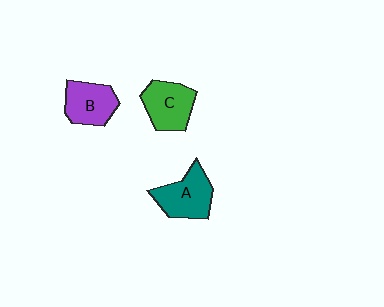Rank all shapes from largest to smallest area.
From largest to smallest: A (teal), C (green), B (purple).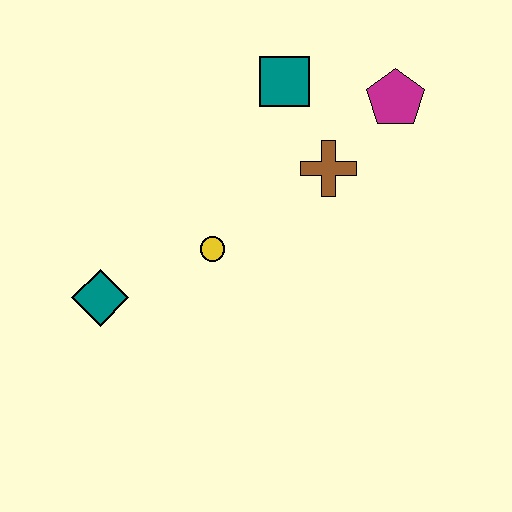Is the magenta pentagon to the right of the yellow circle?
Yes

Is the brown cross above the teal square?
No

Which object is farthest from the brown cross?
The teal diamond is farthest from the brown cross.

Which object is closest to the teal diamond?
The yellow circle is closest to the teal diamond.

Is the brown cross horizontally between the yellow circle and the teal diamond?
No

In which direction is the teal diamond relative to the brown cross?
The teal diamond is to the left of the brown cross.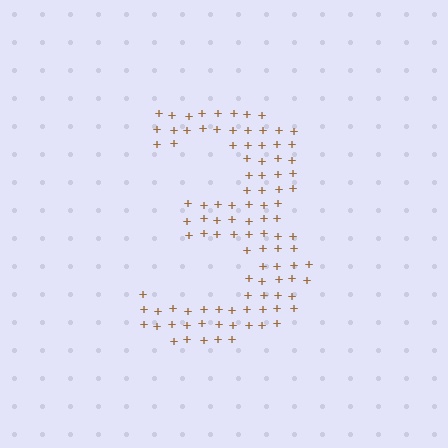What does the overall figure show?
The overall figure shows the digit 3.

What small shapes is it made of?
It is made of small plus signs.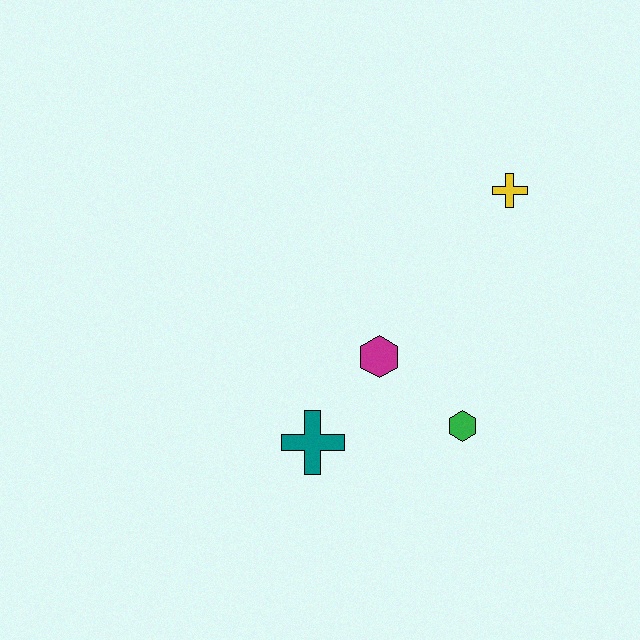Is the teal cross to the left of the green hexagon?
Yes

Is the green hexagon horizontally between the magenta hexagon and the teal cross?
No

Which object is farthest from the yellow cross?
The teal cross is farthest from the yellow cross.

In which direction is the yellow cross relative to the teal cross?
The yellow cross is above the teal cross.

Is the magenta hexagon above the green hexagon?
Yes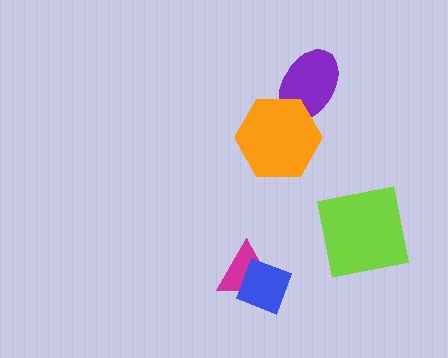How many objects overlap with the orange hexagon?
1 object overlaps with the orange hexagon.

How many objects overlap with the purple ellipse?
1 object overlaps with the purple ellipse.